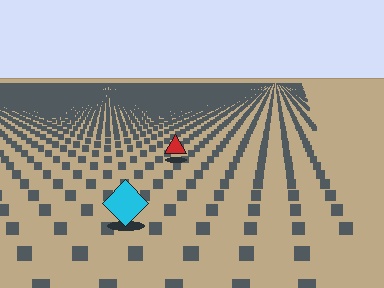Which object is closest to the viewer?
The cyan diamond is closest. The texture marks near it are larger and more spread out.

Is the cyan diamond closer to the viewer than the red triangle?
Yes. The cyan diamond is closer — you can tell from the texture gradient: the ground texture is coarser near it.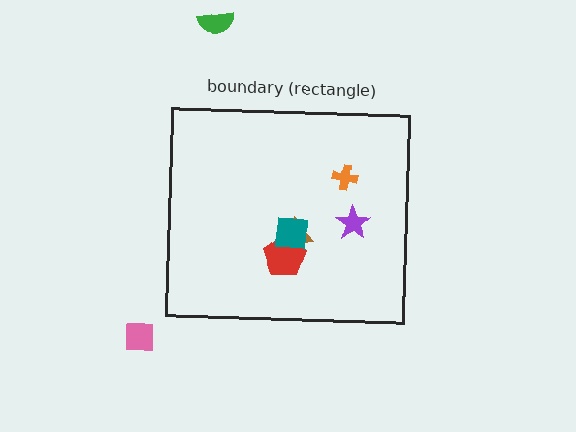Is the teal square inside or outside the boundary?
Inside.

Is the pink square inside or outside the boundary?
Outside.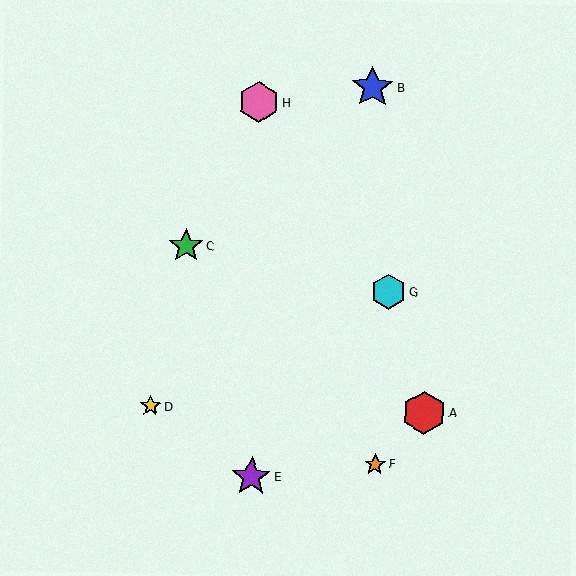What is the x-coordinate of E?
Object E is at x≈251.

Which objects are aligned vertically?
Objects E, H are aligned vertically.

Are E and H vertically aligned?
Yes, both are at x≈251.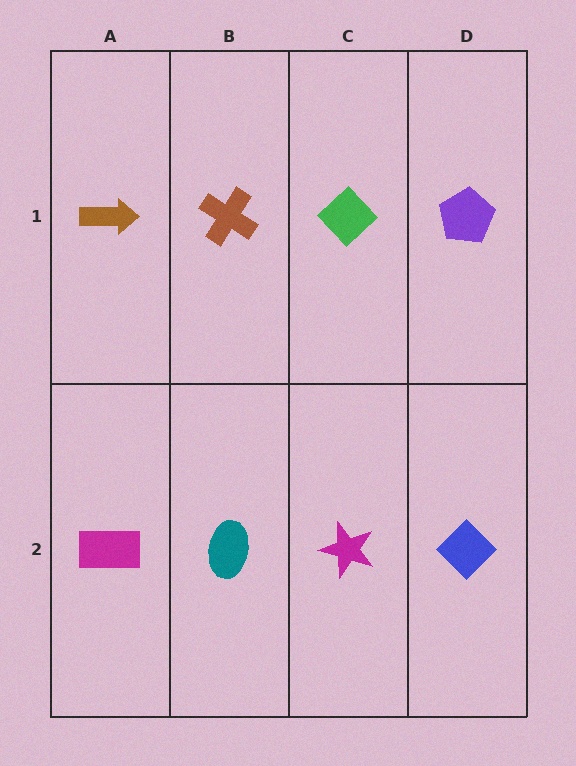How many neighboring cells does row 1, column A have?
2.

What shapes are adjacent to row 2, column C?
A green diamond (row 1, column C), a teal ellipse (row 2, column B), a blue diamond (row 2, column D).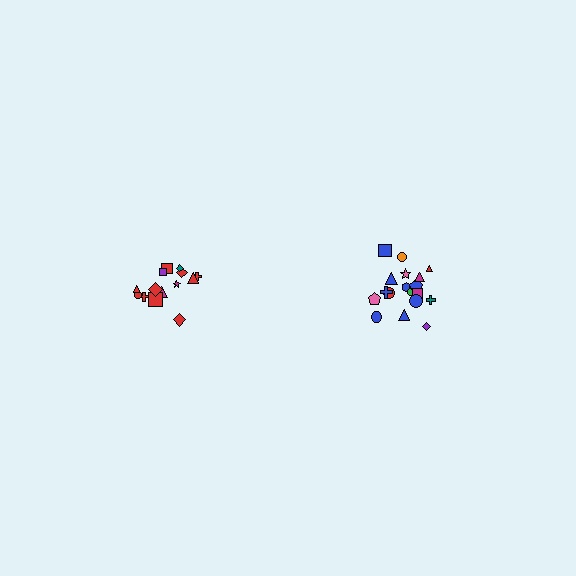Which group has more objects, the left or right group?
The right group.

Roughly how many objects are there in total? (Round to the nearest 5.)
Roughly 35 objects in total.